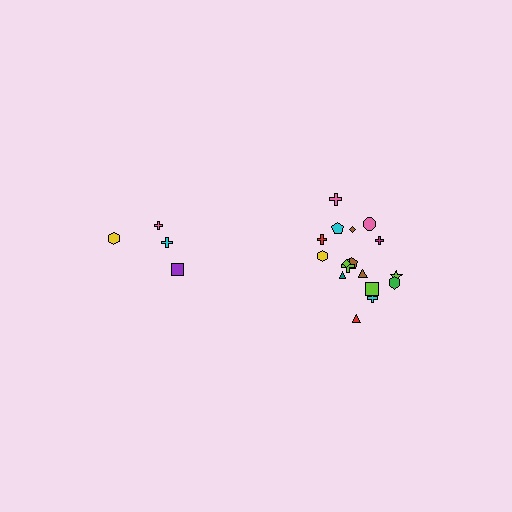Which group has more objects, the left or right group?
The right group.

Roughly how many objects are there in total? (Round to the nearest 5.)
Roughly 20 objects in total.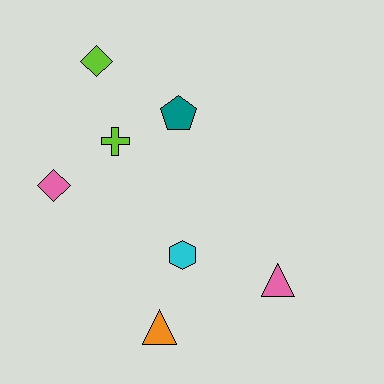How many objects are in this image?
There are 7 objects.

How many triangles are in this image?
There are 2 triangles.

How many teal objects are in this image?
There is 1 teal object.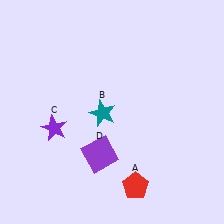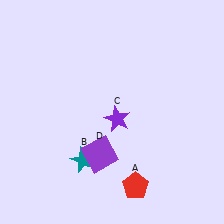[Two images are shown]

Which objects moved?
The objects that moved are: the teal star (B), the purple star (C).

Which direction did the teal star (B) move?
The teal star (B) moved down.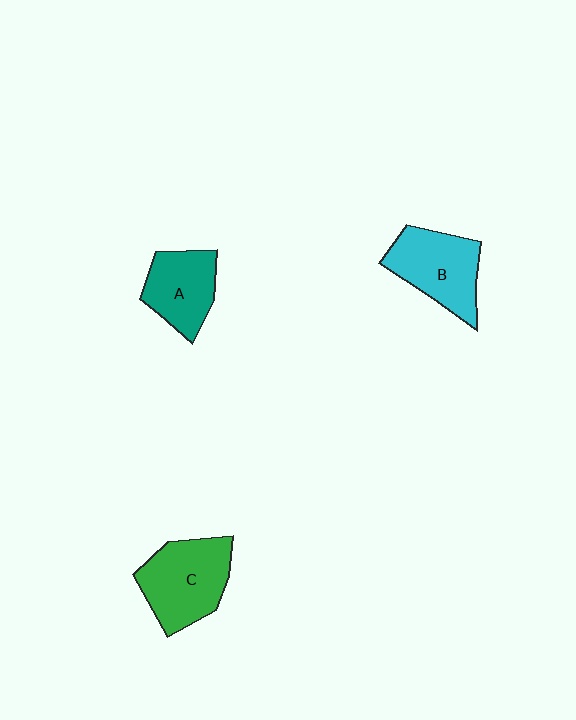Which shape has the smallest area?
Shape A (teal).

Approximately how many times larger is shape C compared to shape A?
Approximately 1.3 times.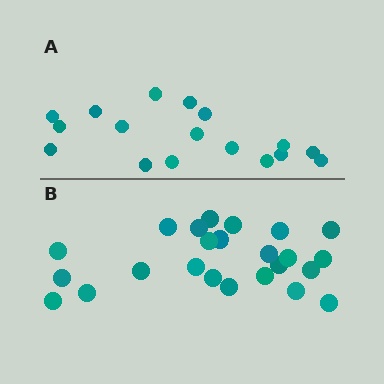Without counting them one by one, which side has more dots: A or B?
Region B (the bottom region) has more dots.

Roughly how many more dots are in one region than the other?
Region B has roughly 8 or so more dots than region A.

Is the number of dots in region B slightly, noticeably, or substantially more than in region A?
Region B has noticeably more, but not dramatically so. The ratio is roughly 1.4 to 1.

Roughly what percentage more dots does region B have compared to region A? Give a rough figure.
About 40% more.